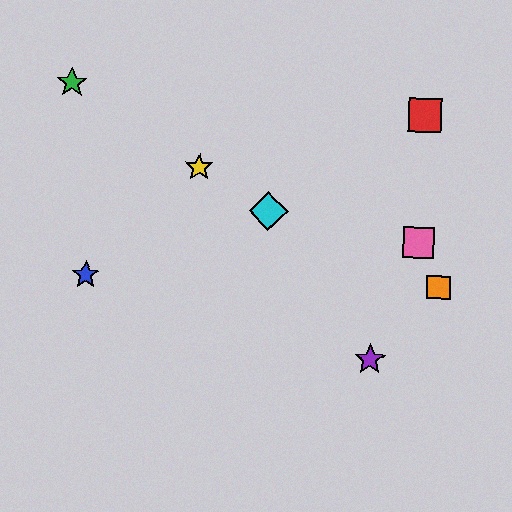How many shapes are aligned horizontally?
2 shapes (the blue star, the orange square) are aligned horizontally.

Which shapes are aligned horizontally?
The blue star, the orange square are aligned horizontally.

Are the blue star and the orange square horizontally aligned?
Yes, both are at y≈275.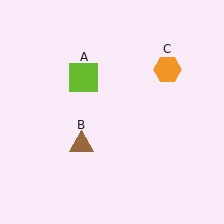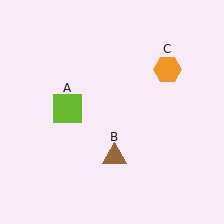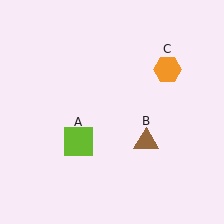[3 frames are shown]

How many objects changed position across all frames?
2 objects changed position: lime square (object A), brown triangle (object B).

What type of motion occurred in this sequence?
The lime square (object A), brown triangle (object B) rotated counterclockwise around the center of the scene.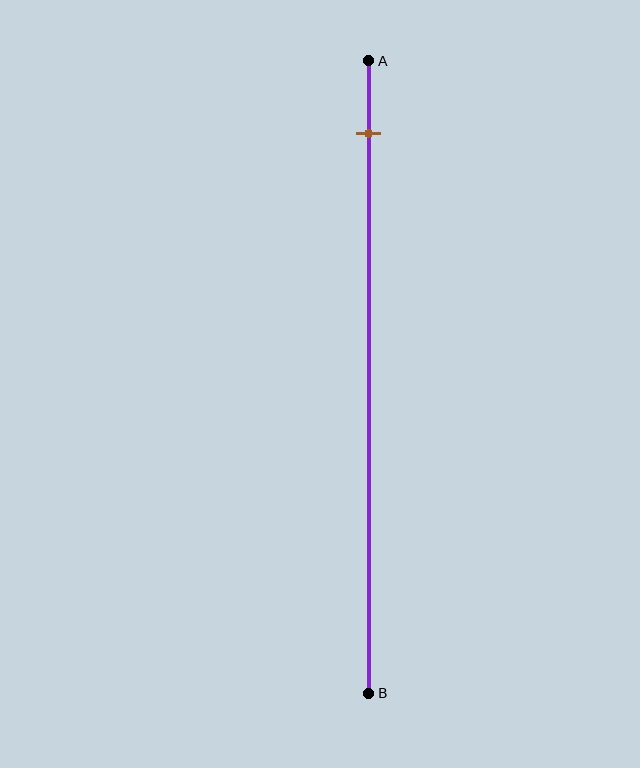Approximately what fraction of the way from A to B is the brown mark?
The brown mark is approximately 10% of the way from A to B.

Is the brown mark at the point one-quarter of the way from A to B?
No, the mark is at about 10% from A, not at the 25% one-quarter point.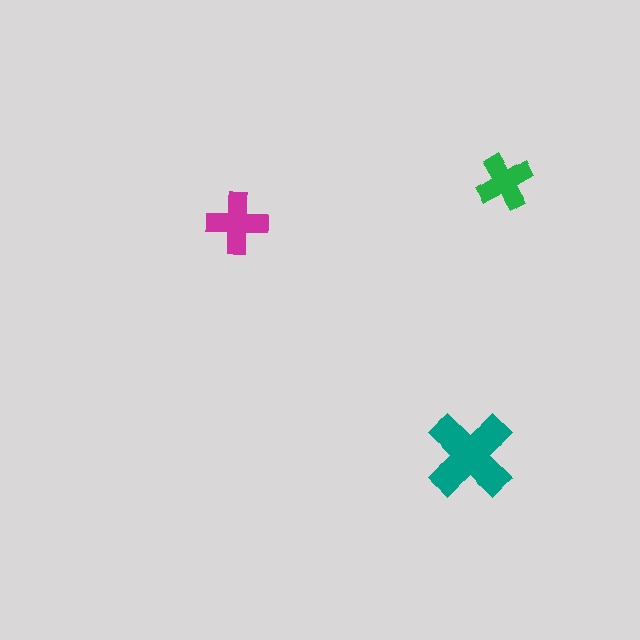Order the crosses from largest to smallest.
the teal one, the magenta one, the green one.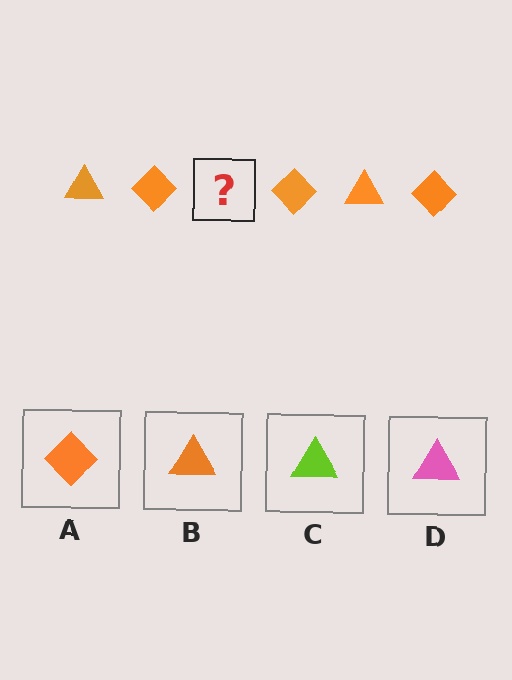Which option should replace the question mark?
Option B.